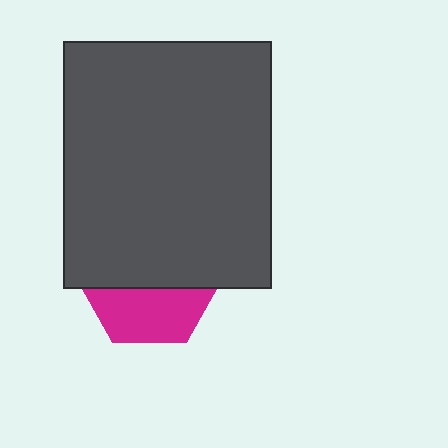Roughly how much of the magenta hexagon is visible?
A small part of it is visible (roughly 40%).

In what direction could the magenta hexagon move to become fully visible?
The magenta hexagon could move down. That would shift it out from behind the dark gray rectangle entirely.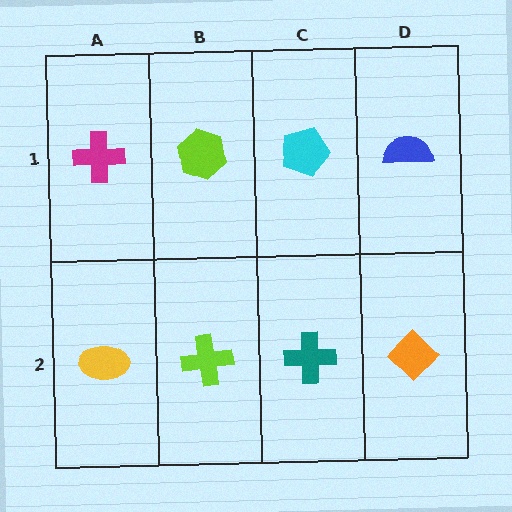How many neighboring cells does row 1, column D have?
2.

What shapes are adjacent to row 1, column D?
An orange diamond (row 2, column D), a cyan pentagon (row 1, column C).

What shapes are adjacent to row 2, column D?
A blue semicircle (row 1, column D), a teal cross (row 2, column C).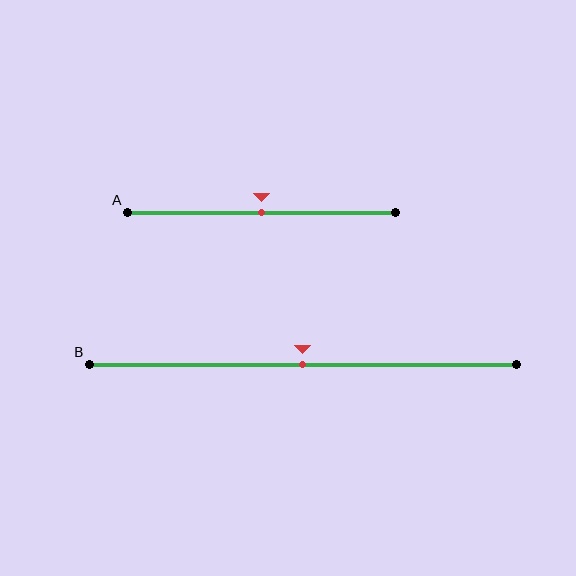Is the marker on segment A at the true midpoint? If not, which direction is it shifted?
Yes, the marker on segment A is at the true midpoint.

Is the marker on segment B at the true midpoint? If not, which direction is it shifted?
Yes, the marker on segment B is at the true midpoint.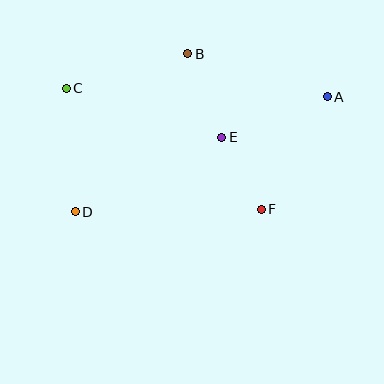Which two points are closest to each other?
Points E and F are closest to each other.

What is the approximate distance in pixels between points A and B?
The distance between A and B is approximately 146 pixels.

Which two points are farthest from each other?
Points A and D are farthest from each other.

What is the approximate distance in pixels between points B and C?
The distance between B and C is approximately 126 pixels.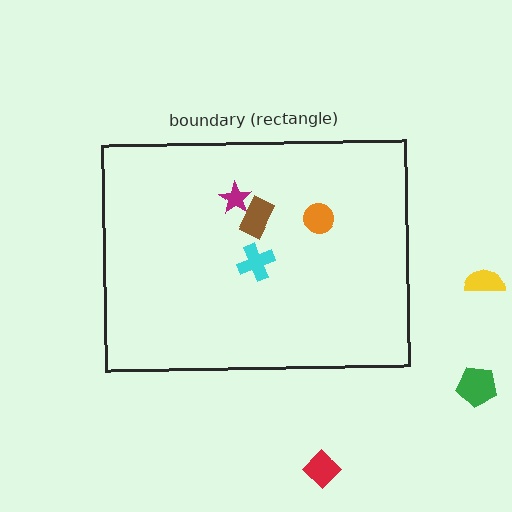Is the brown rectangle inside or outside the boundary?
Inside.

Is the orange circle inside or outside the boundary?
Inside.